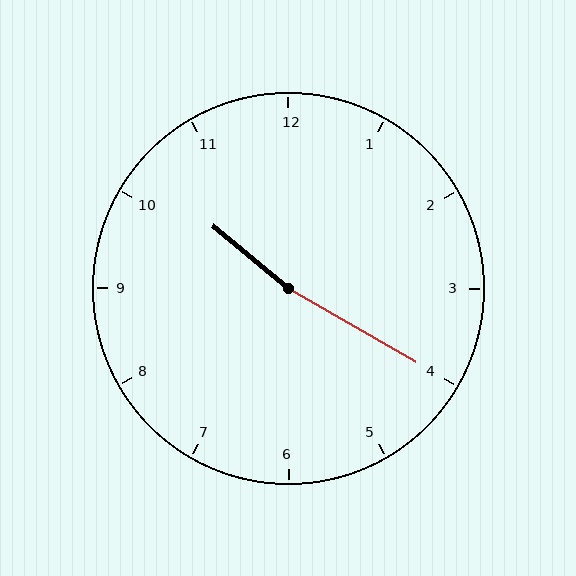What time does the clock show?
10:20.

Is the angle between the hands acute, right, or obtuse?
It is obtuse.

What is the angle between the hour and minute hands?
Approximately 170 degrees.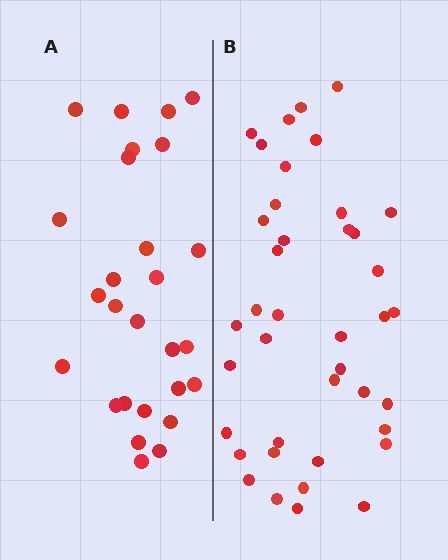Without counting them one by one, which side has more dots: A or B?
Region B (the right region) has more dots.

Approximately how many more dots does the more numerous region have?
Region B has approximately 15 more dots than region A.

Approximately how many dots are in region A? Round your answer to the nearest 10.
About 30 dots. (The exact count is 27, which rounds to 30.)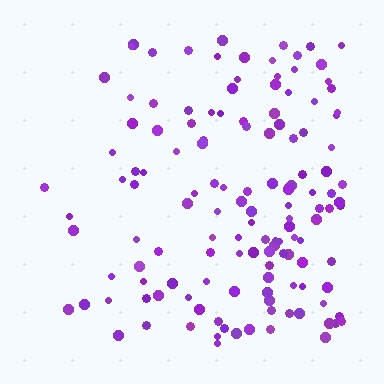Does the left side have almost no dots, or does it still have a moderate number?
Still a moderate number, just noticeably fewer than the right.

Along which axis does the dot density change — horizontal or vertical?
Horizontal.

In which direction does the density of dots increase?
From left to right, with the right side densest.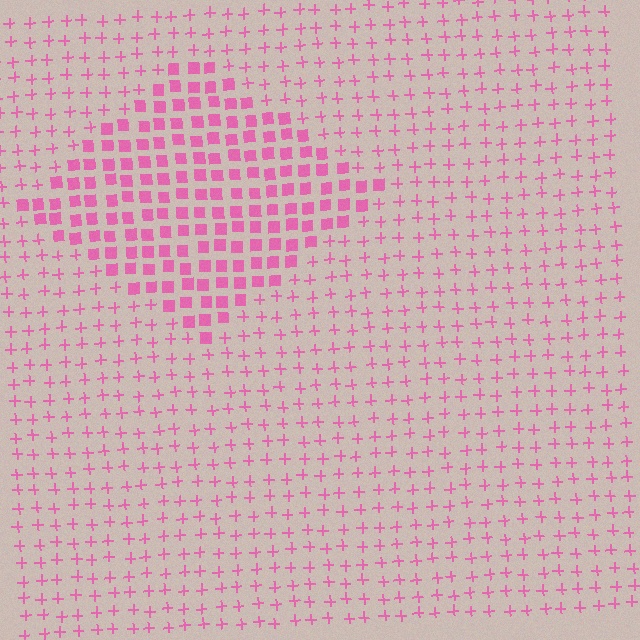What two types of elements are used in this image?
The image uses squares inside the diamond region and plus signs outside it.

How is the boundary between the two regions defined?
The boundary is defined by a change in element shape: squares inside vs. plus signs outside. All elements share the same color and spacing.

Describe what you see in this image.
The image is filled with small pink elements arranged in a uniform grid. A diamond-shaped region contains squares, while the surrounding area contains plus signs. The boundary is defined purely by the change in element shape.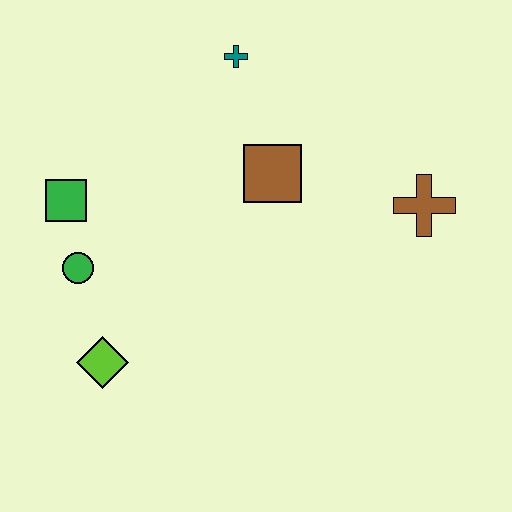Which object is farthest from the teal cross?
The lime diamond is farthest from the teal cross.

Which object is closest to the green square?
The green circle is closest to the green square.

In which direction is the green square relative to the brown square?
The green square is to the left of the brown square.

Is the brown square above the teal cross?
No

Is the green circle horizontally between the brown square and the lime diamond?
No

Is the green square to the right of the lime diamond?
No